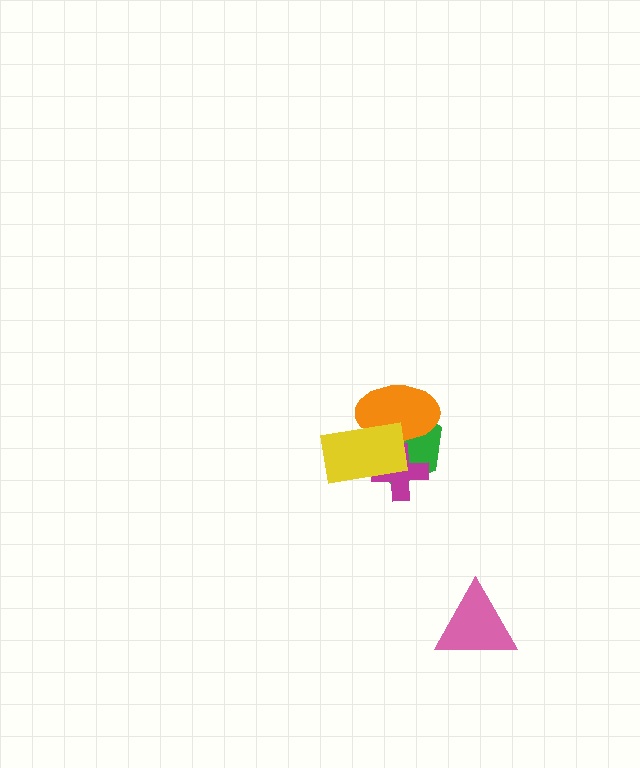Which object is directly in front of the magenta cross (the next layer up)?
The orange ellipse is directly in front of the magenta cross.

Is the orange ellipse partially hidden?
Yes, it is partially covered by another shape.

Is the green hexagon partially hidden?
Yes, it is partially covered by another shape.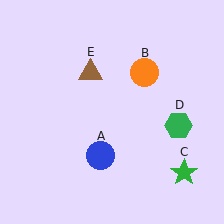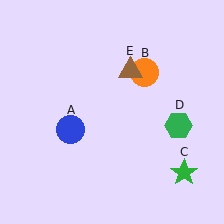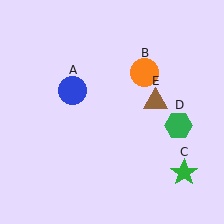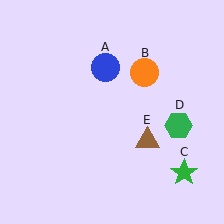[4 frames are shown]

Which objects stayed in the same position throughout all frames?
Orange circle (object B) and green star (object C) and green hexagon (object D) remained stationary.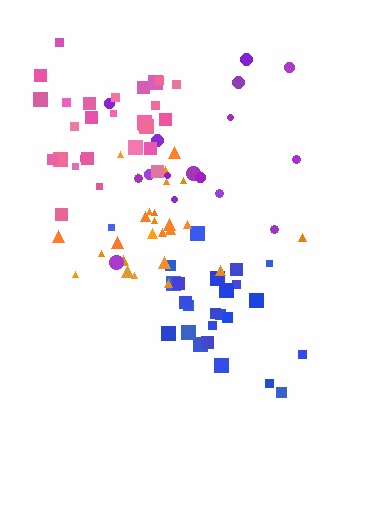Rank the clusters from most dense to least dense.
orange, pink, blue, purple.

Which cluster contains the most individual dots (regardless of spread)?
Orange (28).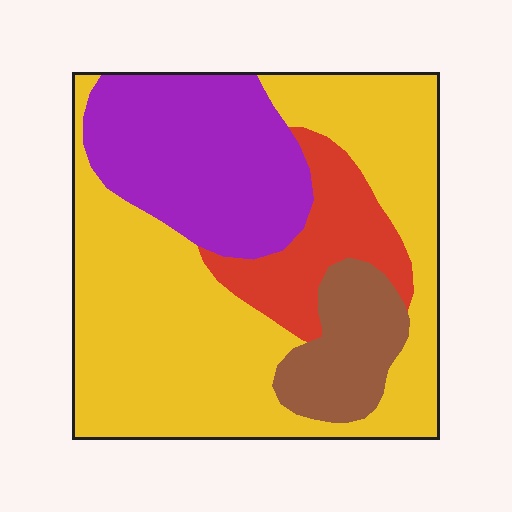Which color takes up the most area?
Yellow, at roughly 55%.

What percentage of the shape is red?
Red takes up about one eighth (1/8) of the shape.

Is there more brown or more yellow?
Yellow.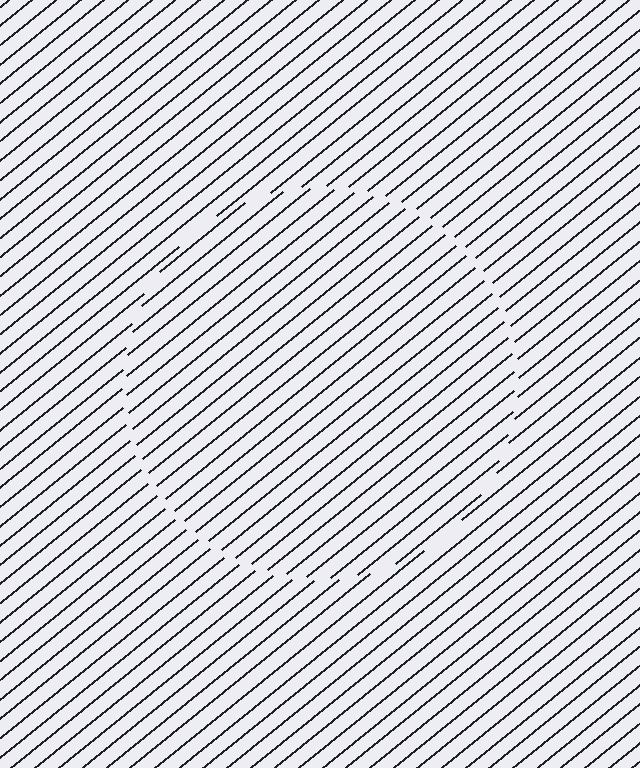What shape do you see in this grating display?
An illusory circle. The interior of the shape contains the same grating, shifted by half a period — the contour is defined by the phase discontinuity where line-ends from the inner and outer gratings abut.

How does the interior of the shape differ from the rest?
The interior of the shape contains the same grating, shifted by half a period — the contour is defined by the phase discontinuity where line-ends from the inner and outer gratings abut.